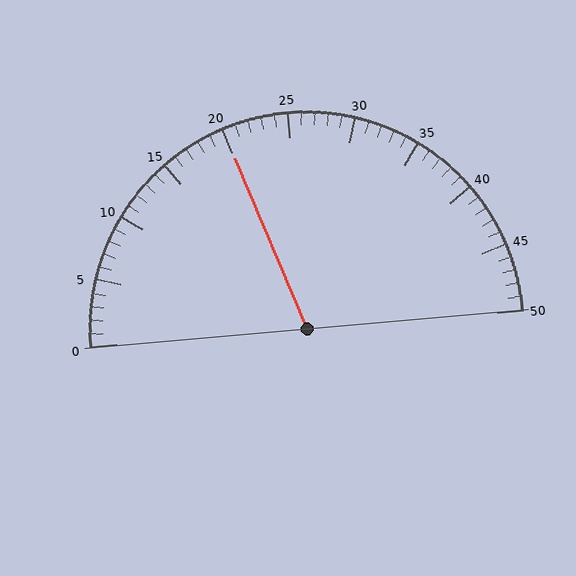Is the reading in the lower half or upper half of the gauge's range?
The reading is in the lower half of the range (0 to 50).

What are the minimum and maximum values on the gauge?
The gauge ranges from 0 to 50.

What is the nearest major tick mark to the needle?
The nearest major tick mark is 20.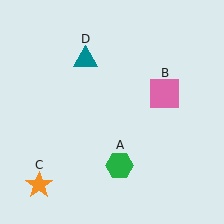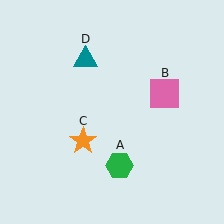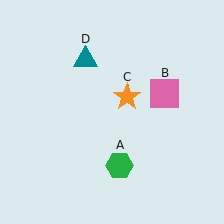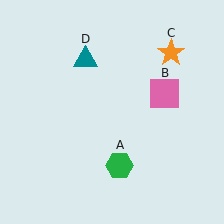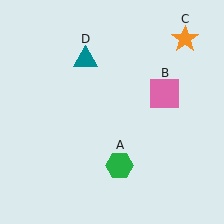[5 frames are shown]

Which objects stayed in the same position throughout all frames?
Green hexagon (object A) and pink square (object B) and teal triangle (object D) remained stationary.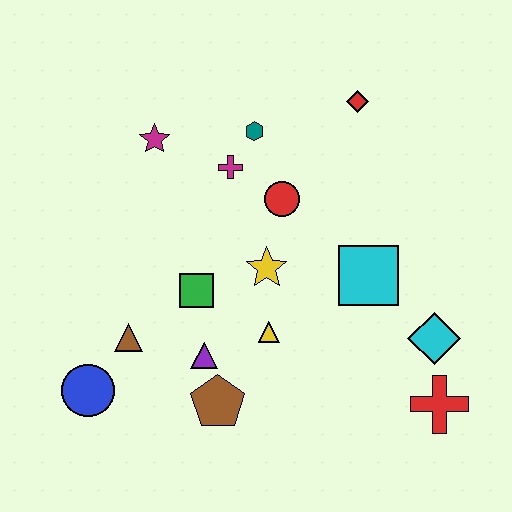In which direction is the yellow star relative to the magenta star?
The yellow star is below the magenta star.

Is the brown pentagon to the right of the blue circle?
Yes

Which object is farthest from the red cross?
The magenta star is farthest from the red cross.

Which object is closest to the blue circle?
The brown triangle is closest to the blue circle.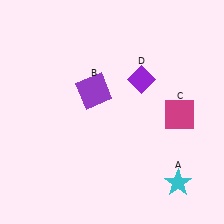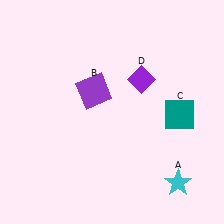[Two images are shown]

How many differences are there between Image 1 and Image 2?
There is 1 difference between the two images.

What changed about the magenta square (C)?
In Image 1, C is magenta. In Image 2, it changed to teal.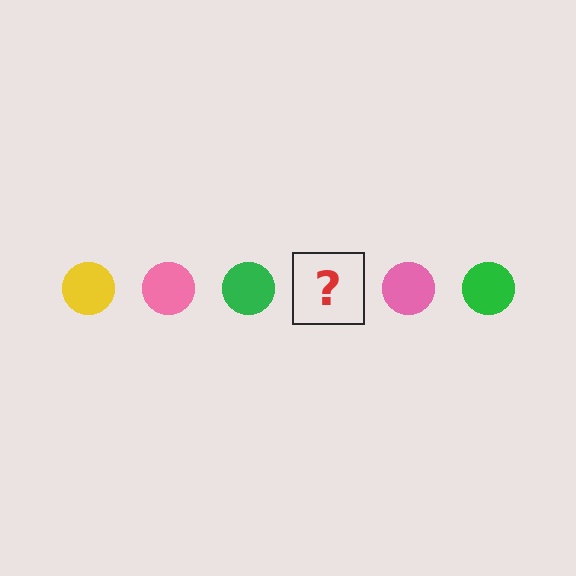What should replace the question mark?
The question mark should be replaced with a yellow circle.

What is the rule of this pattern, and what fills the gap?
The rule is that the pattern cycles through yellow, pink, green circles. The gap should be filled with a yellow circle.